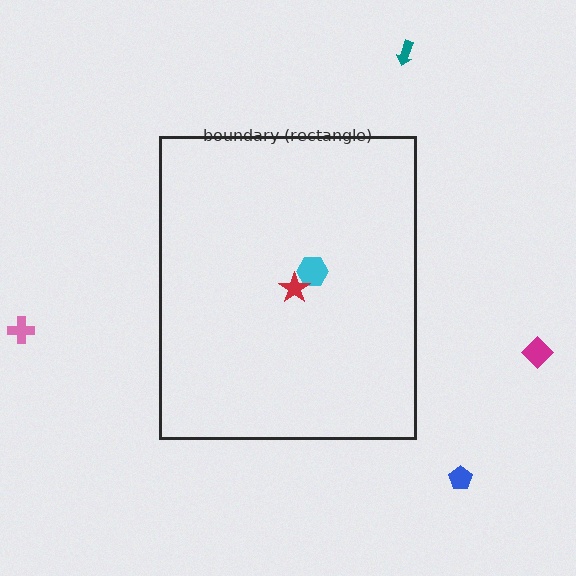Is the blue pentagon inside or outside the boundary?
Outside.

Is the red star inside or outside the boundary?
Inside.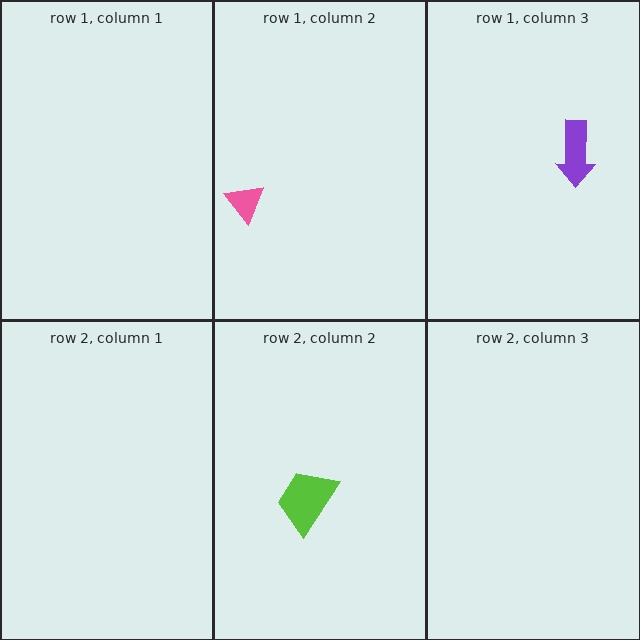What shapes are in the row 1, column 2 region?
The pink triangle.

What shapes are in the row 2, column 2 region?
The lime trapezoid.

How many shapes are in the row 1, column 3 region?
1.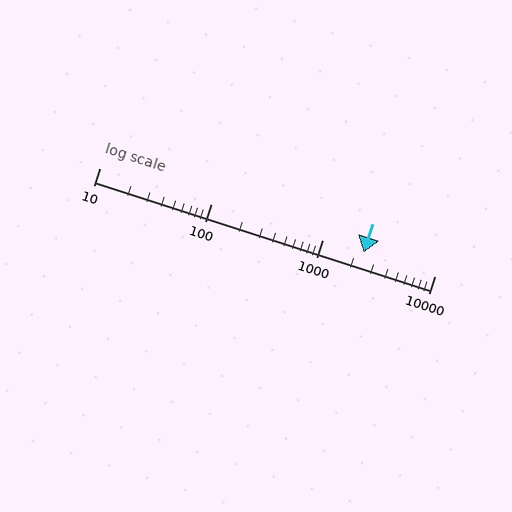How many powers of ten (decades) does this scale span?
The scale spans 3 decades, from 10 to 10000.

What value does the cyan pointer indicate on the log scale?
The pointer indicates approximately 2300.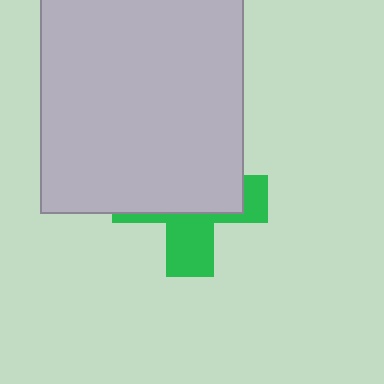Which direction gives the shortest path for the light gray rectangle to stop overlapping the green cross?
Moving up gives the shortest separation.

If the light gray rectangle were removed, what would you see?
You would see the complete green cross.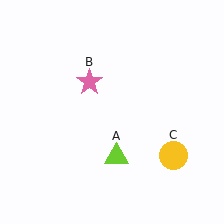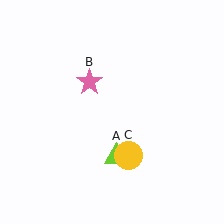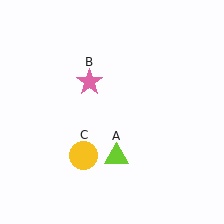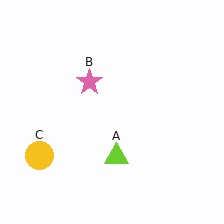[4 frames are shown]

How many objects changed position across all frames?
1 object changed position: yellow circle (object C).